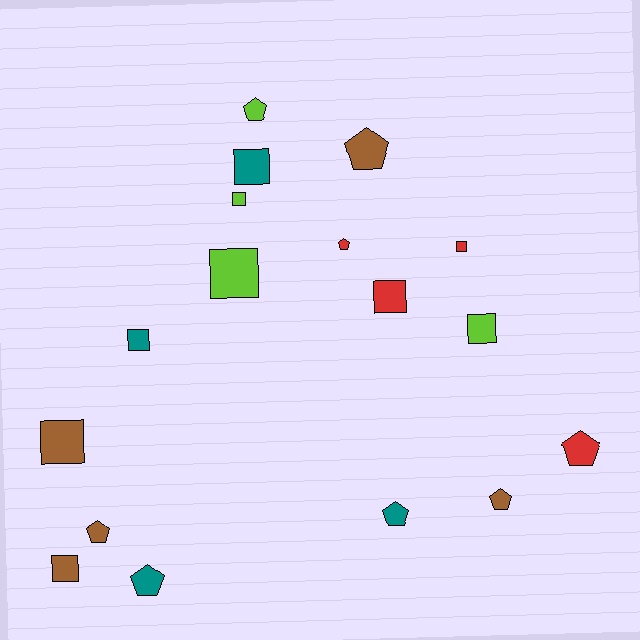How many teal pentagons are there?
There are 2 teal pentagons.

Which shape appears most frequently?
Square, with 9 objects.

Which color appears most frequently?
Brown, with 5 objects.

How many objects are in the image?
There are 17 objects.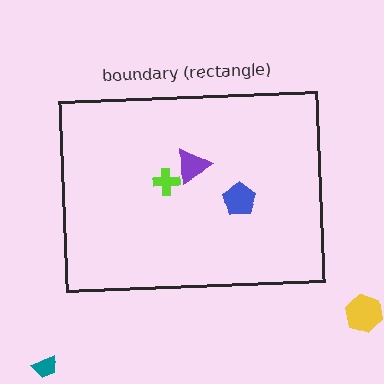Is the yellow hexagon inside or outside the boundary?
Outside.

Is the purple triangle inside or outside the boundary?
Inside.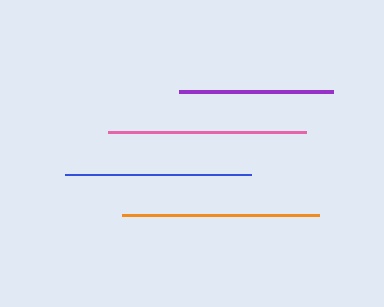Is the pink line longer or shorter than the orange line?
The pink line is longer than the orange line.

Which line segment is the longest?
The pink line is the longest at approximately 198 pixels.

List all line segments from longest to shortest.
From longest to shortest: pink, orange, blue, purple.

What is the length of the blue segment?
The blue segment is approximately 186 pixels long.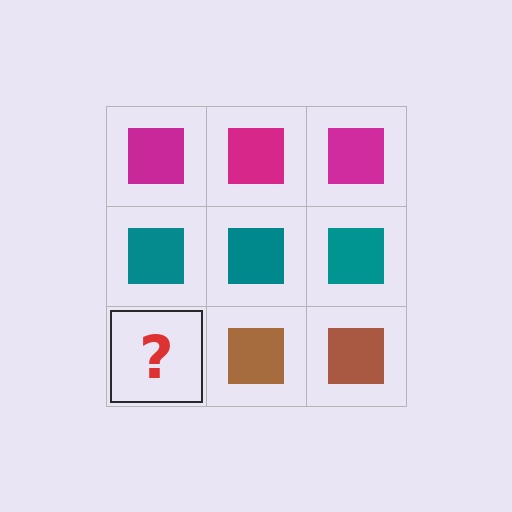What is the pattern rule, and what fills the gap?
The rule is that each row has a consistent color. The gap should be filled with a brown square.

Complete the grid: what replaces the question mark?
The question mark should be replaced with a brown square.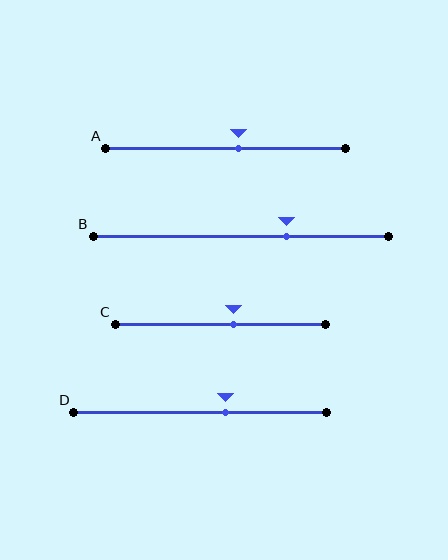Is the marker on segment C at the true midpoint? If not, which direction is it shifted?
No, the marker on segment C is shifted to the right by about 6% of the segment length.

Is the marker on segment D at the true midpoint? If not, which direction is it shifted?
No, the marker on segment D is shifted to the right by about 10% of the segment length.